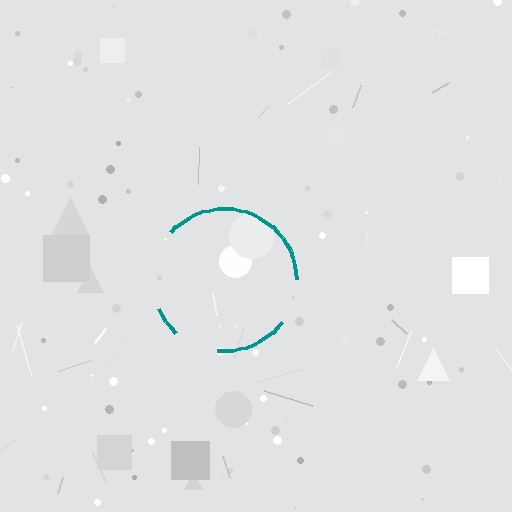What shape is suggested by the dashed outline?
The dashed outline suggests a circle.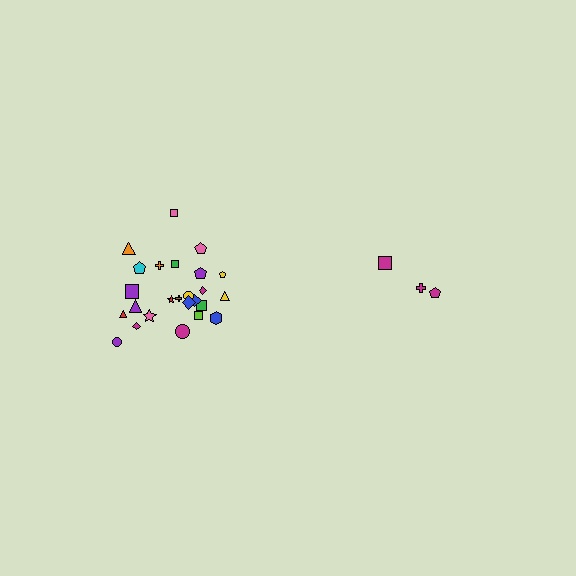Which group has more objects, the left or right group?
The left group.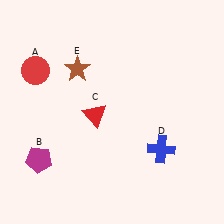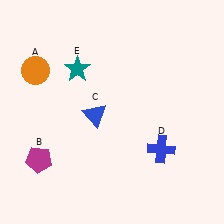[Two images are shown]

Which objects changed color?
A changed from red to orange. C changed from red to blue. E changed from brown to teal.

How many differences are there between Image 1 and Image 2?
There are 3 differences between the two images.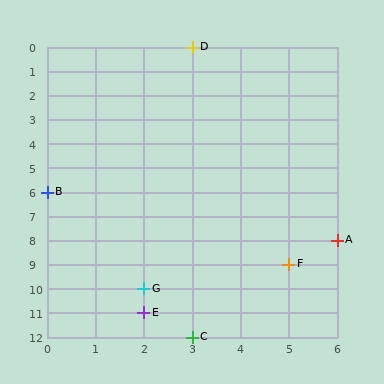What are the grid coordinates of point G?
Point G is at grid coordinates (2, 10).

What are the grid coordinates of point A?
Point A is at grid coordinates (6, 8).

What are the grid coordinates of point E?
Point E is at grid coordinates (2, 11).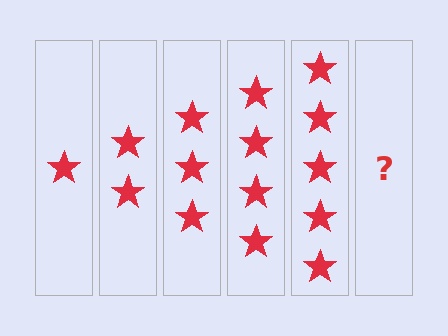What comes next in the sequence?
The next element should be 6 stars.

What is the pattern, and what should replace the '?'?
The pattern is that each step adds one more star. The '?' should be 6 stars.